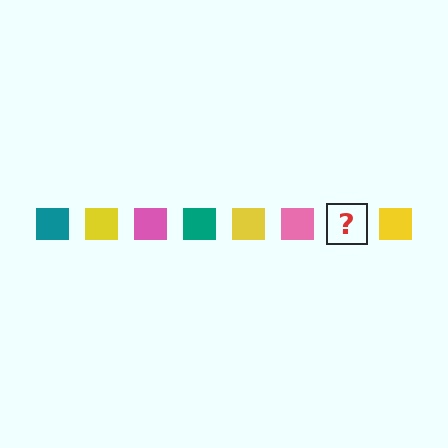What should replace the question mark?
The question mark should be replaced with a teal square.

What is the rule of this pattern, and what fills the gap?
The rule is that the pattern cycles through teal, yellow, pink squares. The gap should be filled with a teal square.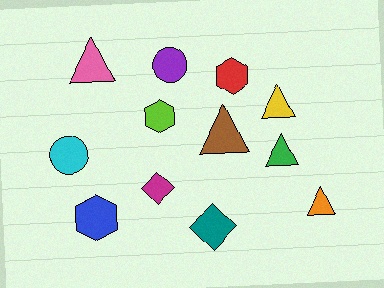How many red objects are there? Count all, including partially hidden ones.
There is 1 red object.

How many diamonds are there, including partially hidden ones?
There are 2 diamonds.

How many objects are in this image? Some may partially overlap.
There are 12 objects.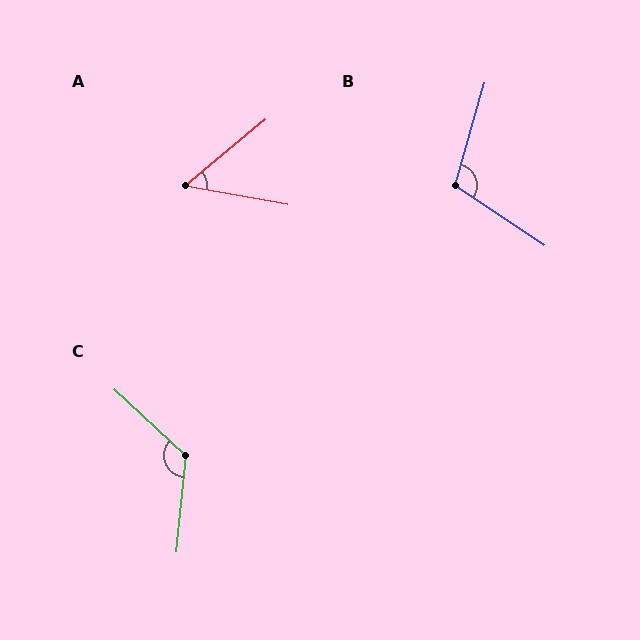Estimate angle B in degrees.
Approximately 108 degrees.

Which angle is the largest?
C, at approximately 127 degrees.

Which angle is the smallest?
A, at approximately 50 degrees.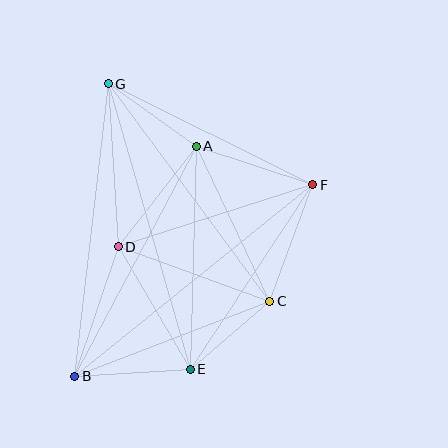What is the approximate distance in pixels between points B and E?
The distance between B and E is approximately 116 pixels.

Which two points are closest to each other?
Points C and E are closest to each other.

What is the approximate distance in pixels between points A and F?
The distance between A and F is approximately 123 pixels.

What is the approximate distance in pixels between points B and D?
The distance between B and D is approximately 137 pixels.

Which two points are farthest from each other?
Points B and F are farthest from each other.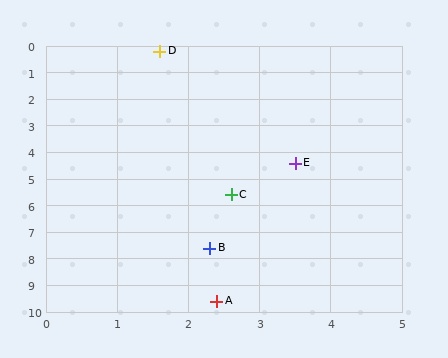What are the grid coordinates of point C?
Point C is at approximately (2.6, 5.6).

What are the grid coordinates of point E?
Point E is at approximately (3.5, 4.4).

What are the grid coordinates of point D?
Point D is at approximately (1.6, 0.2).